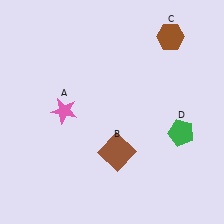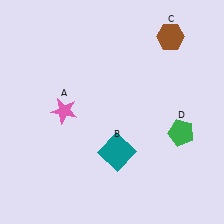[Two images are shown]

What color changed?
The square (B) changed from brown in Image 1 to teal in Image 2.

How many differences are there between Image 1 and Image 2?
There is 1 difference between the two images.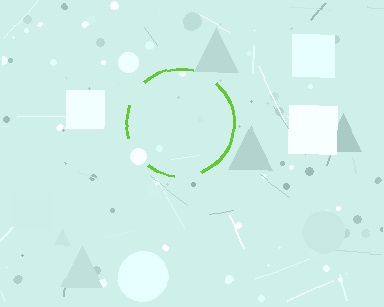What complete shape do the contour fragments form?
The contour fragments form a circle.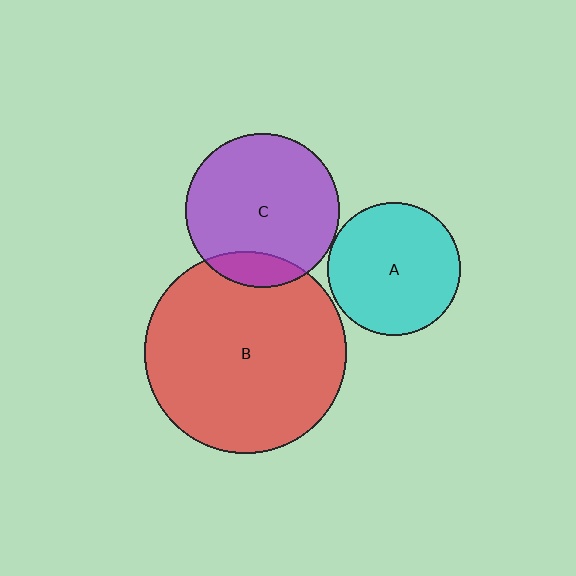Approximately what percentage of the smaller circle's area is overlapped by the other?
Approximately 15%.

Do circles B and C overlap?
Yes.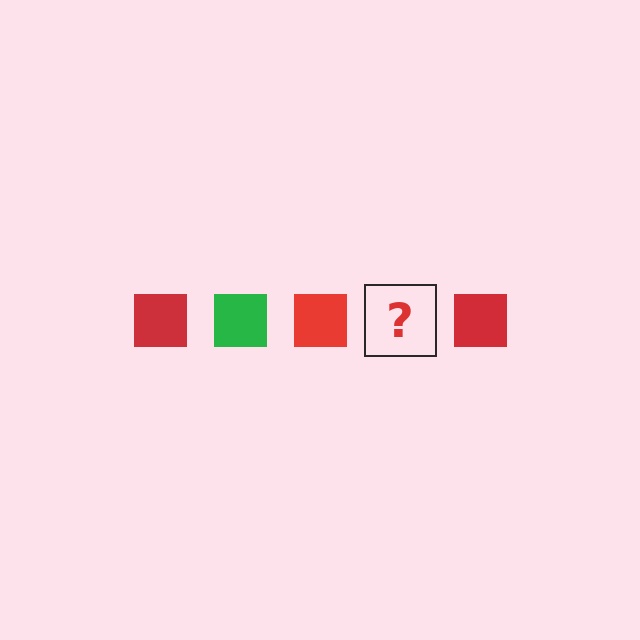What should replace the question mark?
The question mark should be replaced with a green square.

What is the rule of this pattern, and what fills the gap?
The rule is that the pattern cycles through red, green squares. The gap should be filled with a green square.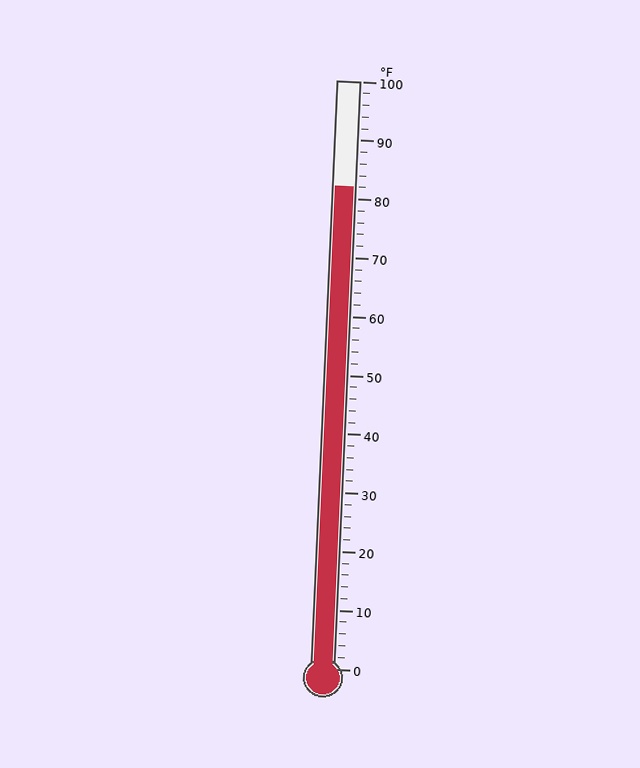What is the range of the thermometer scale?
The thermometer scale ranges from 0°F to 100°F.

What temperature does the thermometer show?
The thermometer shows approximately 82°F.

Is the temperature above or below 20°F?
The temperature is above 20°F.